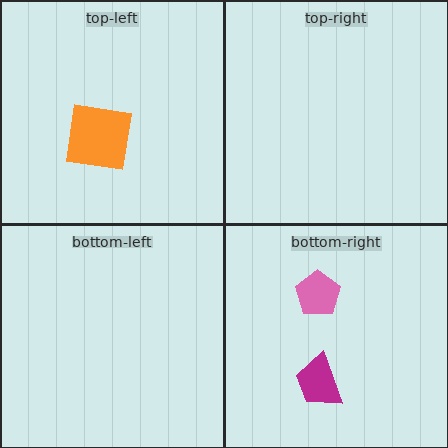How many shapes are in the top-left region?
1.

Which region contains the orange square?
The top-left region.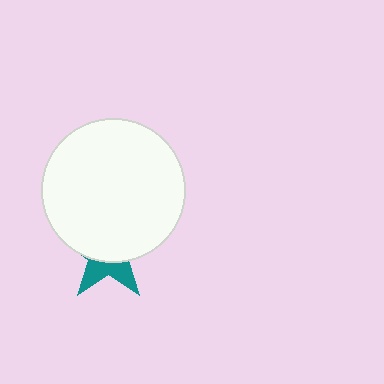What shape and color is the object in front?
The object in front is a white circle.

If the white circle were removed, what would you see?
You would see the complete teal star.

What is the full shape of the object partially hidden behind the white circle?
The partially hidden object is a teal star.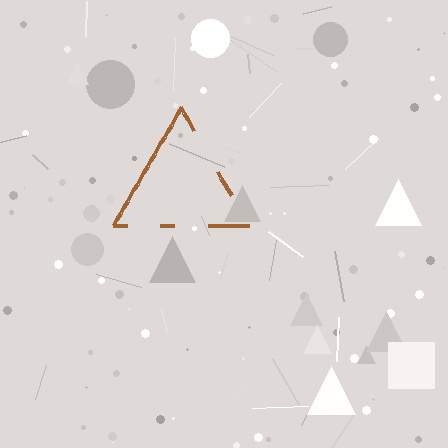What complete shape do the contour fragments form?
The contour fragments form a triangle.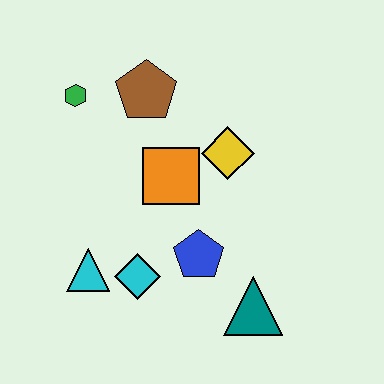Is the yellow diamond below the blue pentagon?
No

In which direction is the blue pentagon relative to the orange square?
The blue pentagon is below the orange square.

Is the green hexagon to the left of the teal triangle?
Yes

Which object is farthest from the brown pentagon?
The teal triangle is farthest from the brown pentagon.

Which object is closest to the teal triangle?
The blue pentagon is closest to the teal triangle.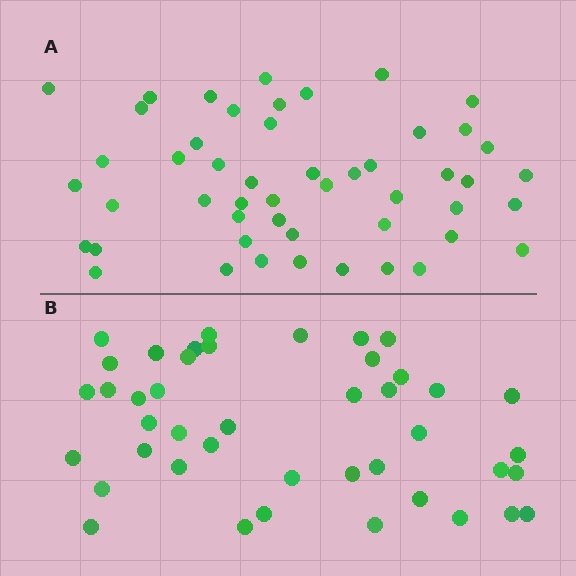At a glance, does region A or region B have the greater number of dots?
Region A (the top region) has more dots.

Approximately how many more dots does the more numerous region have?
Region A has roughly 8 or so more dots than region B.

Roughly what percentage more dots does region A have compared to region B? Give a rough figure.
About 15% more.